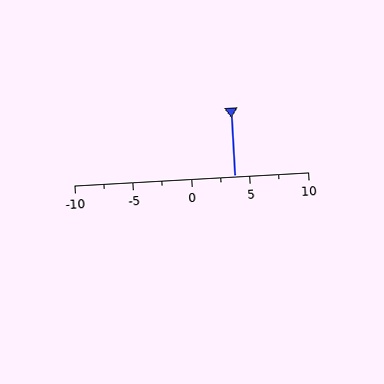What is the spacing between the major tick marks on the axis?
The major ticks are spaced 5 apart.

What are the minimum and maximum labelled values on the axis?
The axis runs from -10 to 10.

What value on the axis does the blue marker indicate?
The marker indicates approximately 3.8.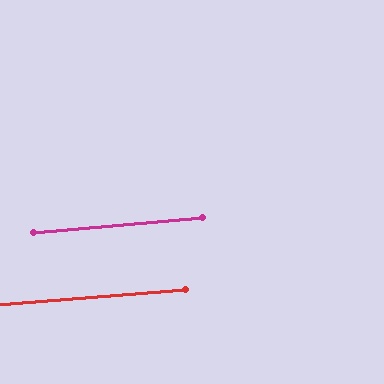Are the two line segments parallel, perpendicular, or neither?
Parallel — their directions differ by only 0.8°.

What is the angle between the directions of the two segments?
Approximately 1 degree.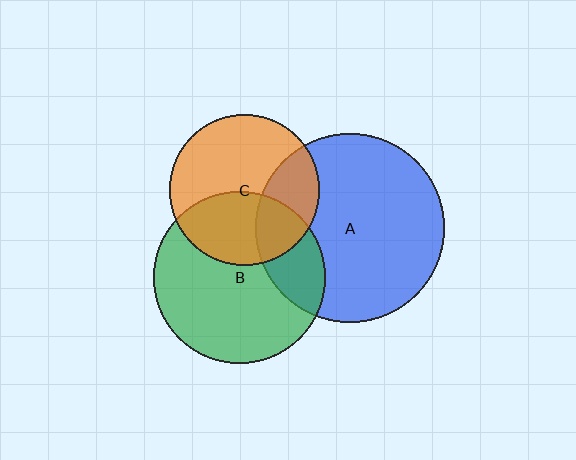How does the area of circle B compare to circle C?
Approximately 1.3 times.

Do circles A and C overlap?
Yes.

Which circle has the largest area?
Circle A (blue).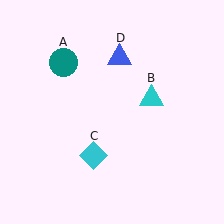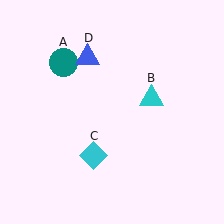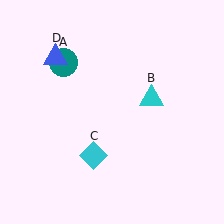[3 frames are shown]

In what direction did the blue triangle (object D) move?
The blue triangle (object D) moved left.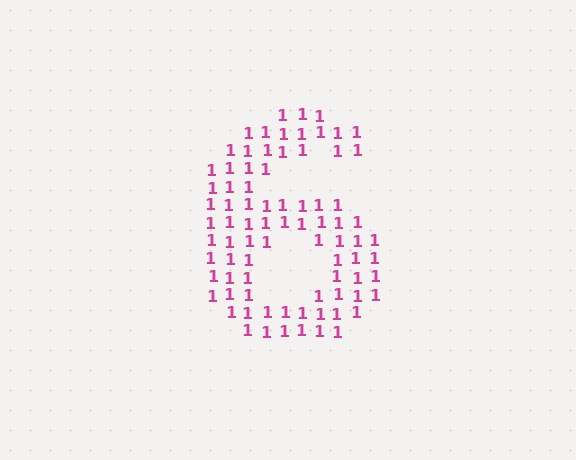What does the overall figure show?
The overall figure shows the digit 6.